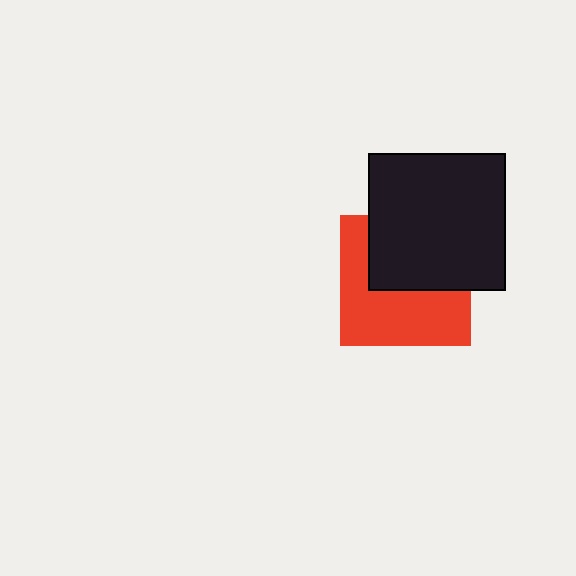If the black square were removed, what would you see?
You would see the complete red square.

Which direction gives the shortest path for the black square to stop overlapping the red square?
Moving up gives the shortest separation.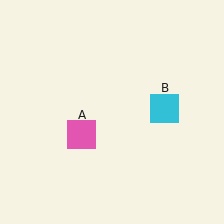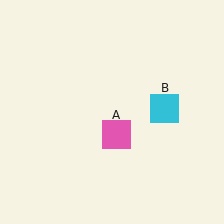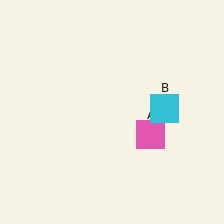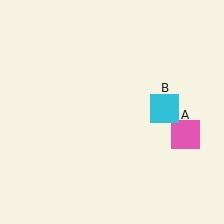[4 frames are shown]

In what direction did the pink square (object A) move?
The pink square (object A) moved right.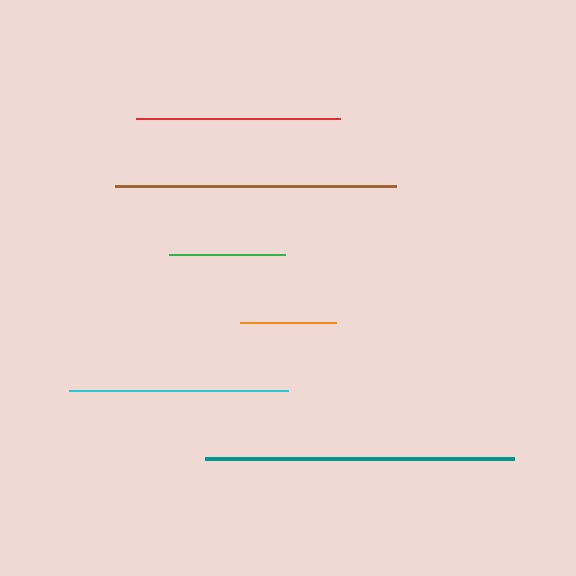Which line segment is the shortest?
The orange line is the shortest at approximately 96 pixels.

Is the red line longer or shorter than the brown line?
The brown line is longer than the red line.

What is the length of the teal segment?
The teal segment is approximately 309 pixels long.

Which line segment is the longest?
The teal line is the longest at approximately 309 pixels.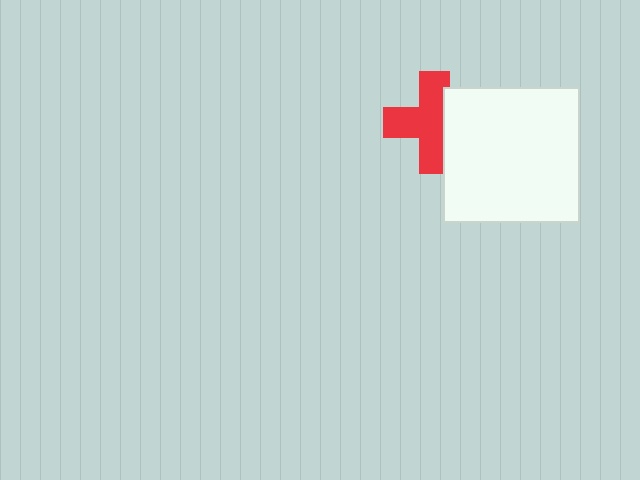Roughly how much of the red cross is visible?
Most of it is visible (roughly 69%).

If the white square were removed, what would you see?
You would see the complete red cross.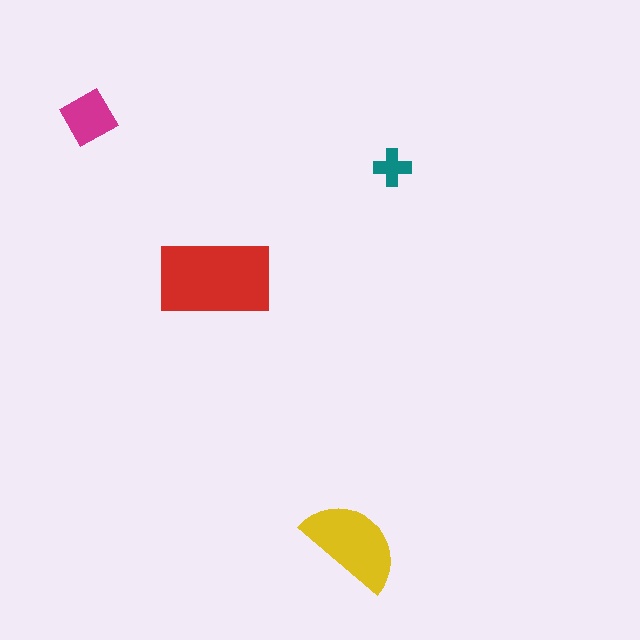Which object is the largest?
The red rectangle.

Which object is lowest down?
The yellow semicircle is bottommost.